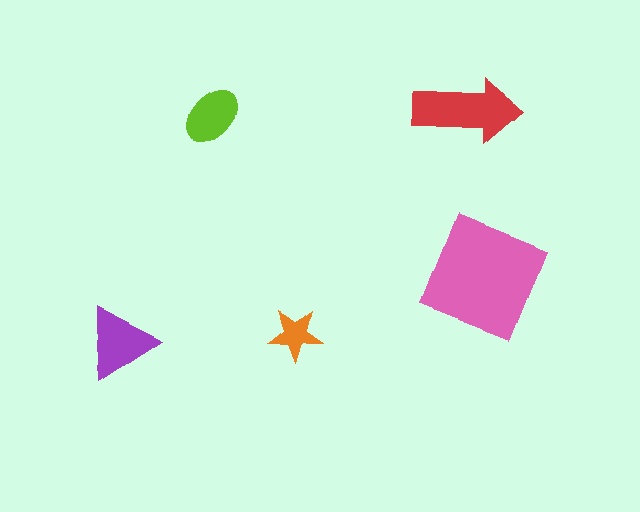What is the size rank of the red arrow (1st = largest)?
2nd.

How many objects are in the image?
There are 5 objects in the image.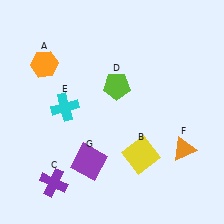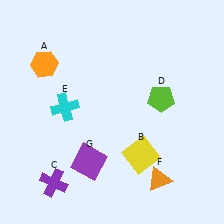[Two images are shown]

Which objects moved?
The objects that moved are: the lime pentagon (D), the orange triangle (F).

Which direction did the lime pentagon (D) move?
The lime pentagon (D) moved right.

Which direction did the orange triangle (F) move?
The orange triangle (F) moved down.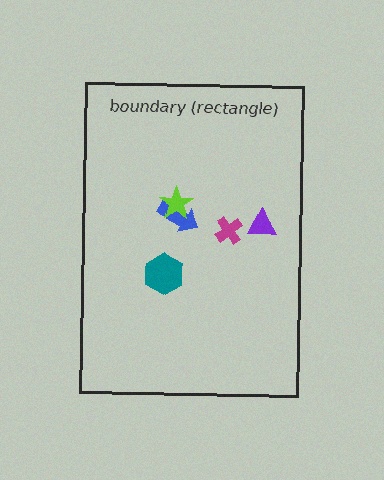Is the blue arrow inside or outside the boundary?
Inside.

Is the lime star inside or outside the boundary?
Inside.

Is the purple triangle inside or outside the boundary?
Inside.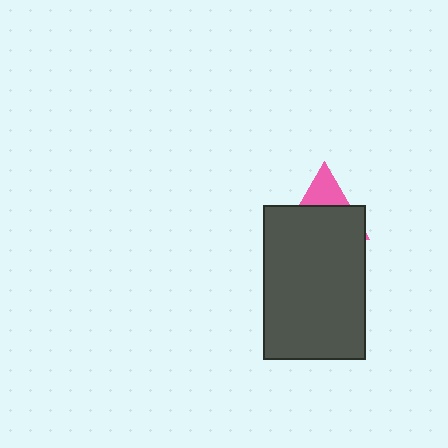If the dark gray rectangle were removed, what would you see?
You would see the complete pink triangle.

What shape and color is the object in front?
The object in front is a dark gray rectangle.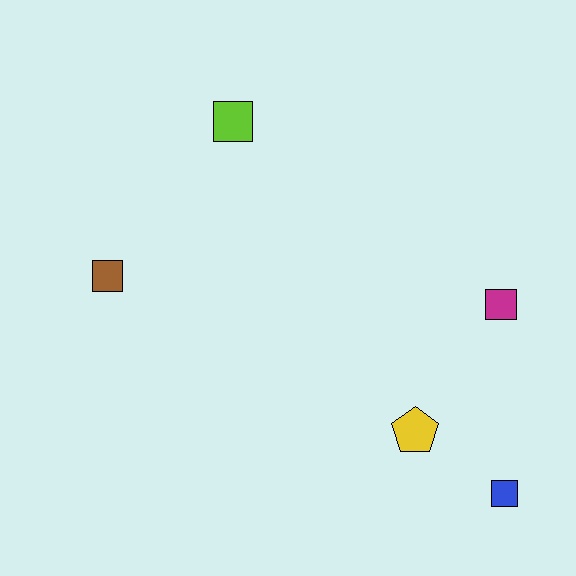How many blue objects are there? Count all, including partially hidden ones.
There is 1 blue object.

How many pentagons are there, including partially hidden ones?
There is 1 pentagon.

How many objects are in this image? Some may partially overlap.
There are 5 objects.